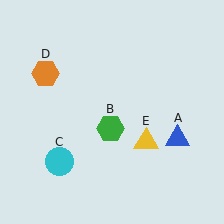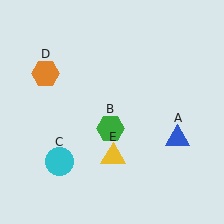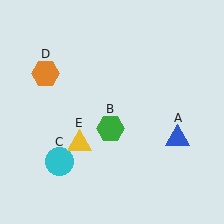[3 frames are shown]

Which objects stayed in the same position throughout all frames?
Blue triangle (object A) and green hexagon (object B) and cyan circle (object C) and orange hexagon (object D) remained stationary.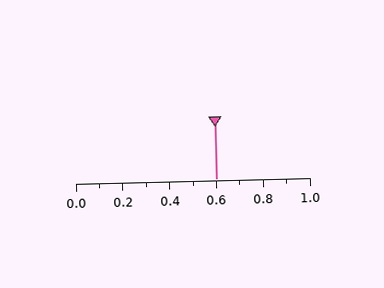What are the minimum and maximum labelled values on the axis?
The axis runs from 0.0 to 1.0.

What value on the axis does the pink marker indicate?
The marker indicates approximately 0.6.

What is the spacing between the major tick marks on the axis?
The major ticks are spaced 0.2 apart.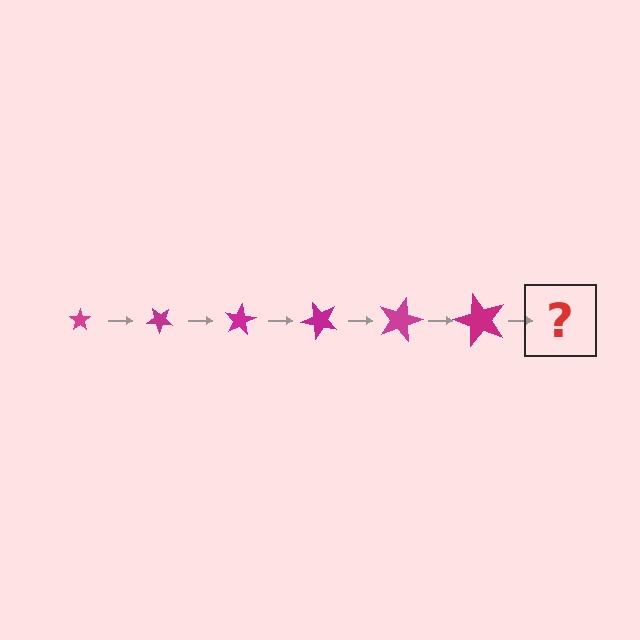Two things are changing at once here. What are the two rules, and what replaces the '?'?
The two rules are that the star grows larger each step and it rotates 40 degrees each step. The '?' should be a star, larger than the previous one and rotated 240 degrees from the start.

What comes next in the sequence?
The next element should be a star, larger than the previous one and rotated 240 degrees from the start.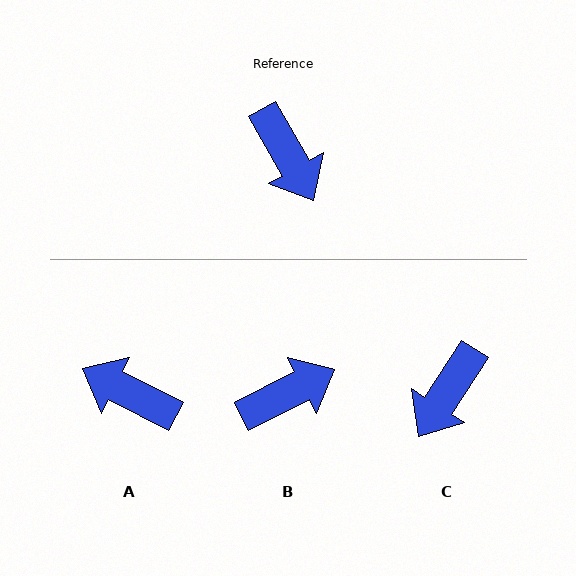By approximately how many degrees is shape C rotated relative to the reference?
Approximately 62 degrees clockwise.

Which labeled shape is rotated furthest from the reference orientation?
A, about 147 degrees away.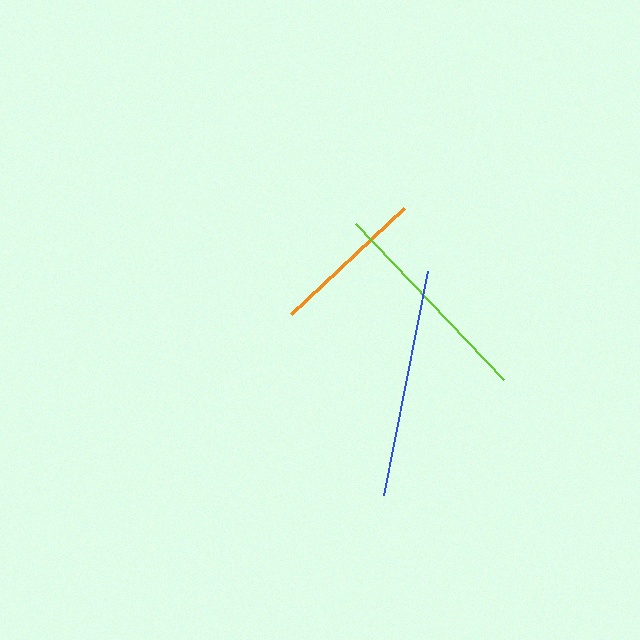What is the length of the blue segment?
The blue segment is approximately 229 pixels long.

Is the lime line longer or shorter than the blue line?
The blue line is longer than the lime line.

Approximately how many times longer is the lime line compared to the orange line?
The lime line is approximately 1.4 times the length of the orange line.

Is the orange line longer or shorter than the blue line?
The blue line is longer than the orange line.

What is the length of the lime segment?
The lime segment is approximately 215 pixels long.